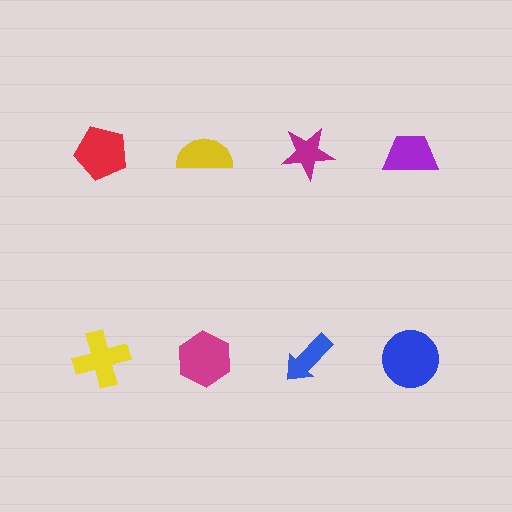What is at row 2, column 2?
A magenta hexagon.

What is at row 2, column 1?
A yellow cross.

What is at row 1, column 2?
A yellow semicircle.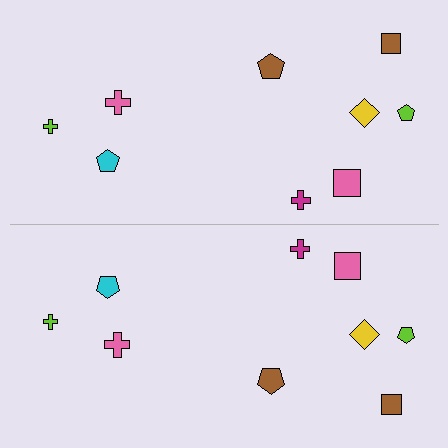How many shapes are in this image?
There are 18 shapes in this image.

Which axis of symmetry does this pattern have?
The pattern has a horizontal axis of symmetry running through the center of the image.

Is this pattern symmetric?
Yes, this pattern has bilateral (reflection) symmetry.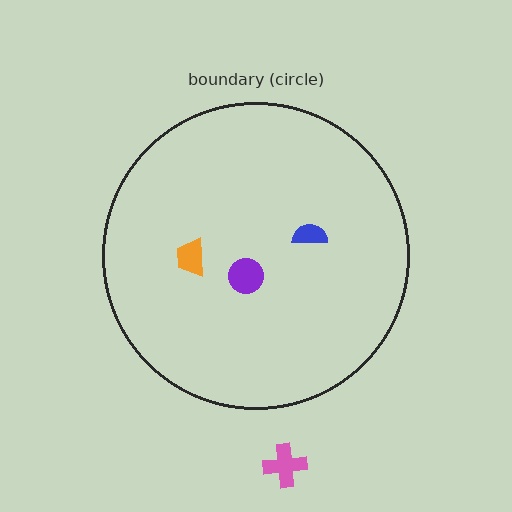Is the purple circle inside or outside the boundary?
Inside.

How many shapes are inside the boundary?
3 inside, 1 outside.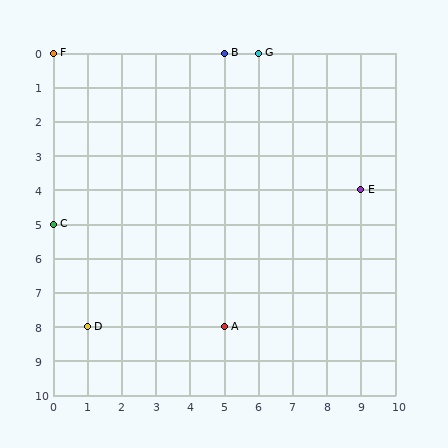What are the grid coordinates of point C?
Point C is at grid coordinates (0, 5).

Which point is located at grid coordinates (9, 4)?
Point E is at (9, 4).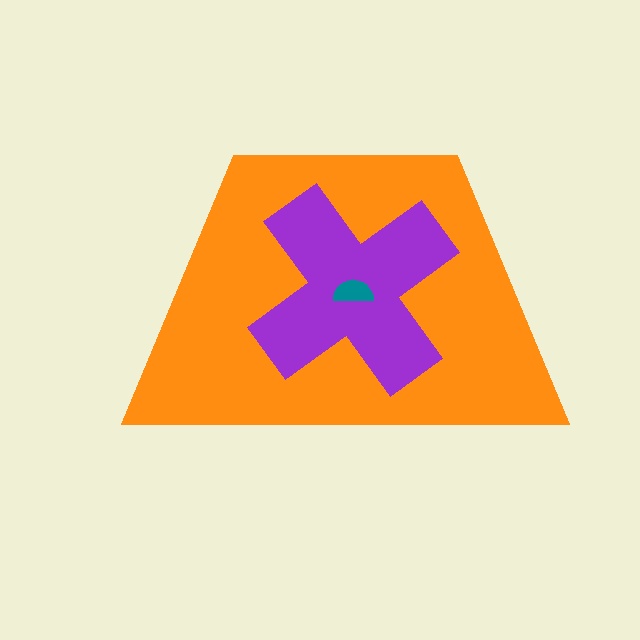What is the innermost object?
The teal semicircle.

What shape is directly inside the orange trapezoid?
The purple cross.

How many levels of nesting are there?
3.